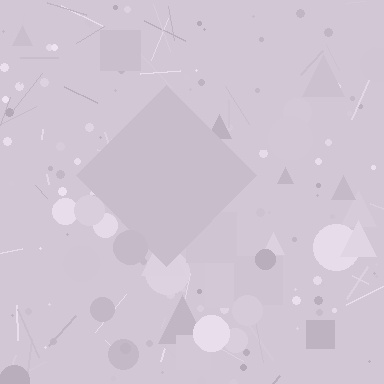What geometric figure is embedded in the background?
A diamond is embedded in the background.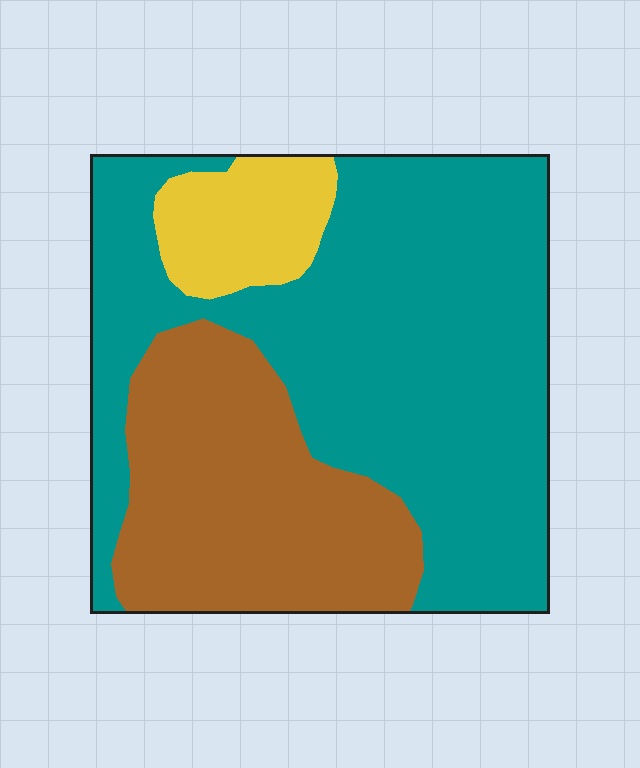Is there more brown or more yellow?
Brown.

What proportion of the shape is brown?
Brown covers around 30% of the shape.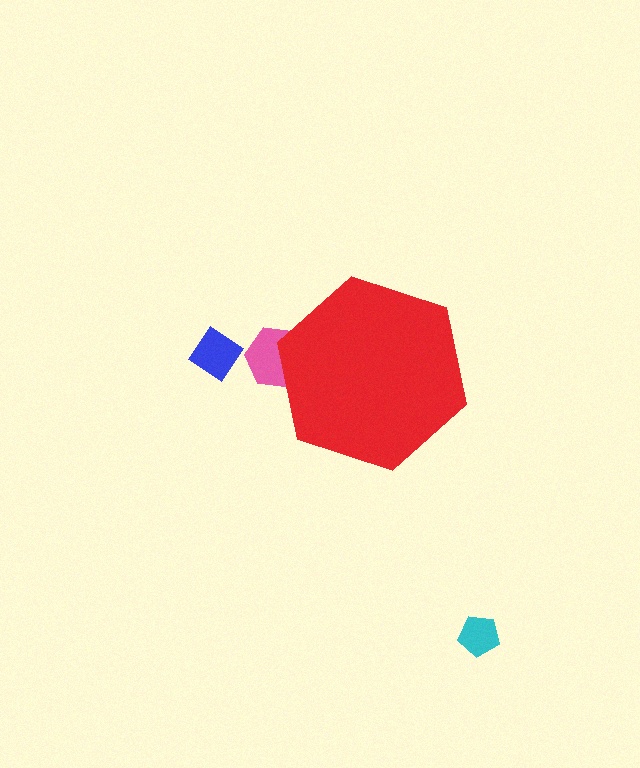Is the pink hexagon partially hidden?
Yes, the pink hexagon is partially hidden behind the red hexagon.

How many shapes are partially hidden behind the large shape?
1 shape is partially hidden.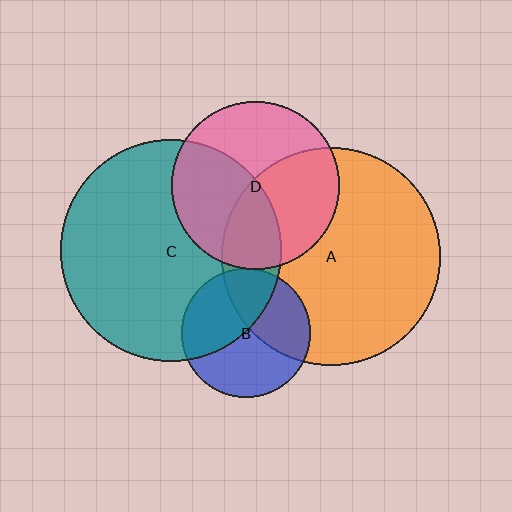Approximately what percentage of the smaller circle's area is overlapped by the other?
Approximately 45%.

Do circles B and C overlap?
Yes.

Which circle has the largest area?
Circle C (teal).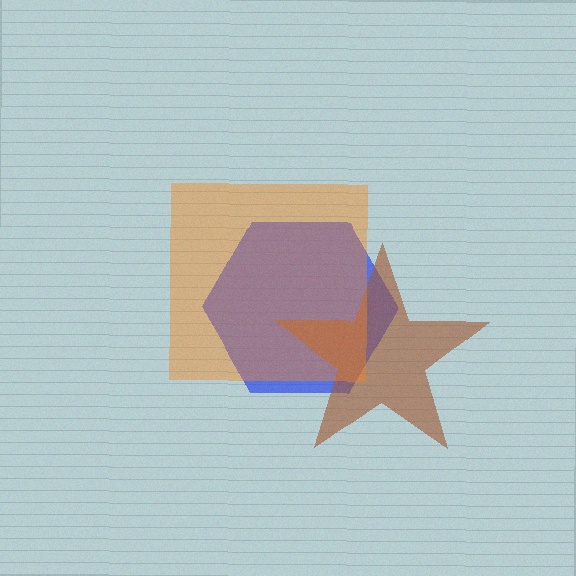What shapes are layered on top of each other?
The layered shapes are: a blue hexagon, a brown star, an orange square.